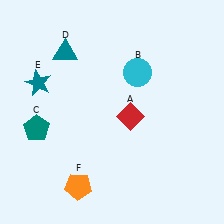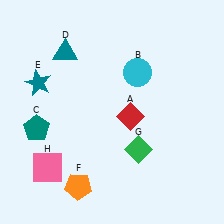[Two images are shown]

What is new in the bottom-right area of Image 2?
A green diamond (G) was added in the bottom-right area of Image 2.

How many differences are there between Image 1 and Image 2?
There are 2 differences between the two images.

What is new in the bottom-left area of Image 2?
A pink square (H) was added in the bottom-left area of Image 2.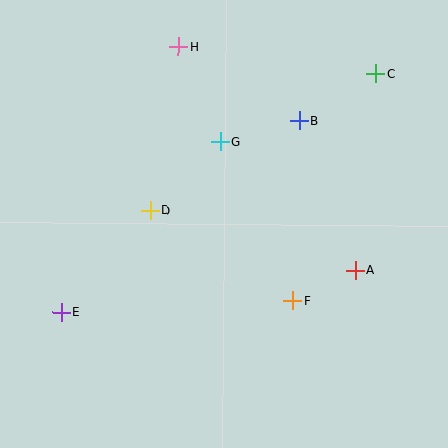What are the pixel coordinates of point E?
Point E is at (62, 312).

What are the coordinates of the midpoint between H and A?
The midpoint between H and A is at (267, 158).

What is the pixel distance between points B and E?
The distance between B and E is 306 pixels.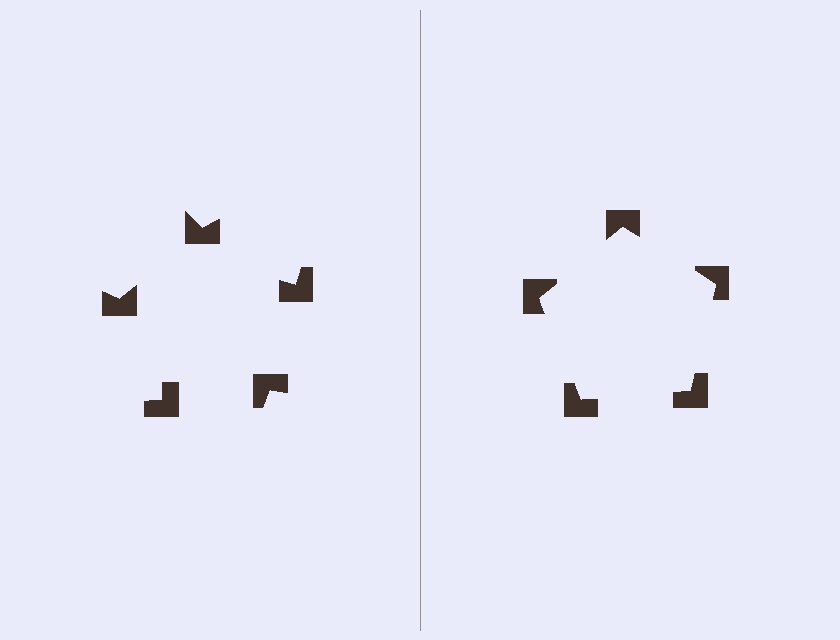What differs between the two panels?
The notched squares are positioned identically on both sides; only the wedge orientations differ. On the right they align to a pentagon; on the left they are misaligned.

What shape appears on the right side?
An illusory pentagon.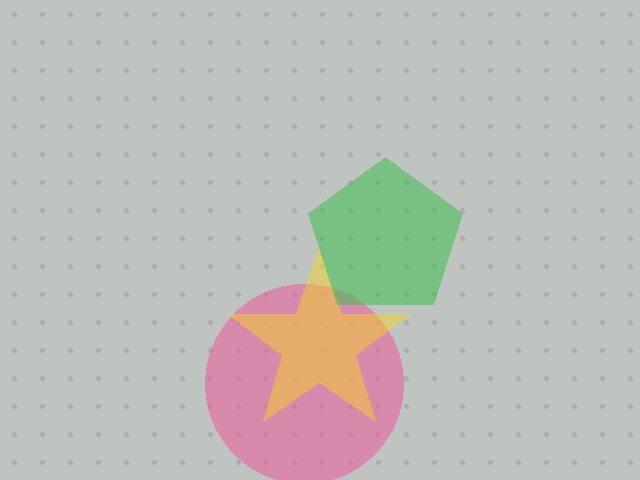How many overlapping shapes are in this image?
There are 3 overlapping shapes in the image.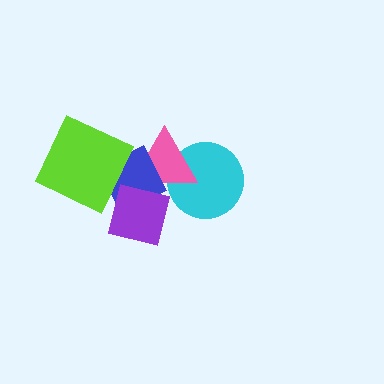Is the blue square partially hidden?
Yes, it is partially covered by another shape.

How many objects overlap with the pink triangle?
3 objects overlap with the pink triangle.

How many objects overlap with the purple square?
2 objects overlap with the purple square.